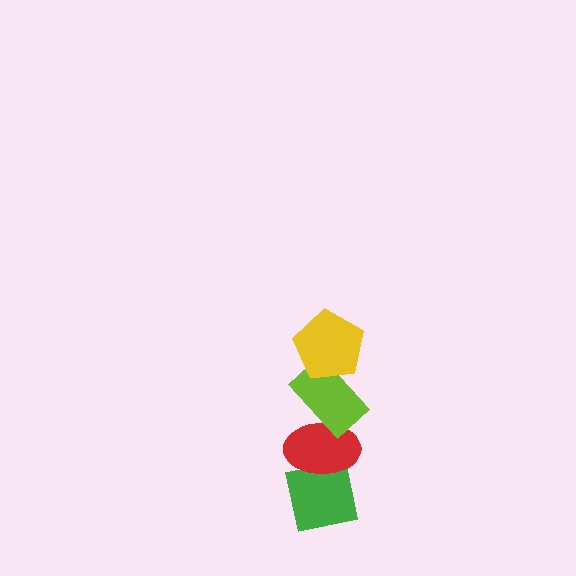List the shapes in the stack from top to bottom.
From top to bottom: the yellow pentagon, the lime rectangle, the red ellipse, the green square.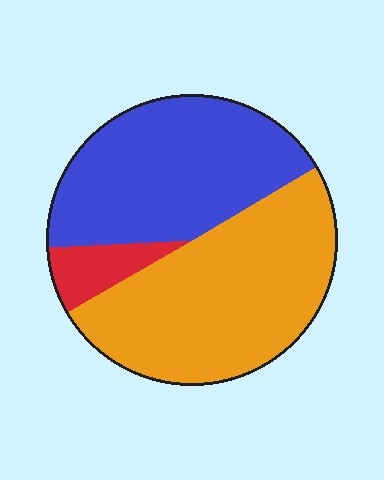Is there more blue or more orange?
Orange.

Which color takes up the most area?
Orange, at roughly 50%.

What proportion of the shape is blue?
Blue covers roughly 45% of the shape.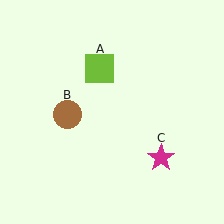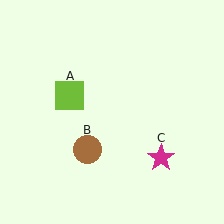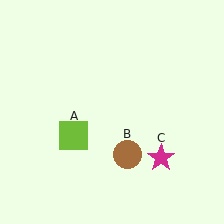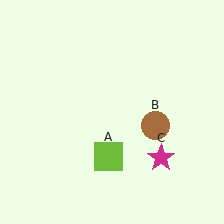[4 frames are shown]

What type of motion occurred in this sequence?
The lime square (object A), brown circle (object B) rotated counterclockwise around the center of the scene.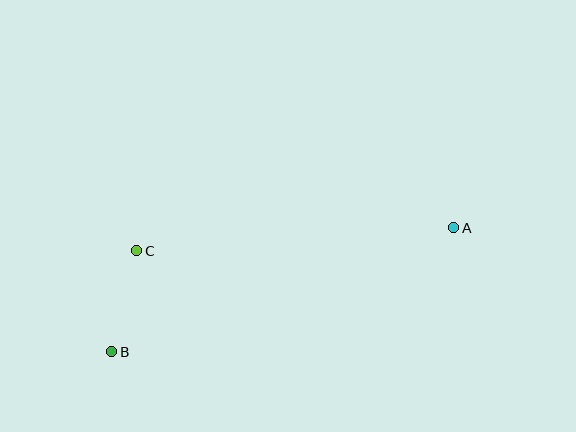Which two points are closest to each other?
Points B and C are closest to each other.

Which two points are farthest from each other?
Points A and B are farthest from each other.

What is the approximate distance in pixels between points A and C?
The distance between A and C is approximately 318 pixels.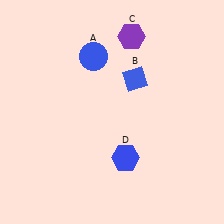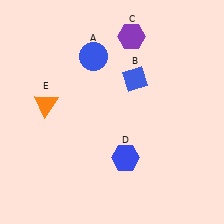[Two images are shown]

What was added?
An orange triangle (E) was added in Image 2.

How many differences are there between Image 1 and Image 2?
There is 1 difference between the two images.